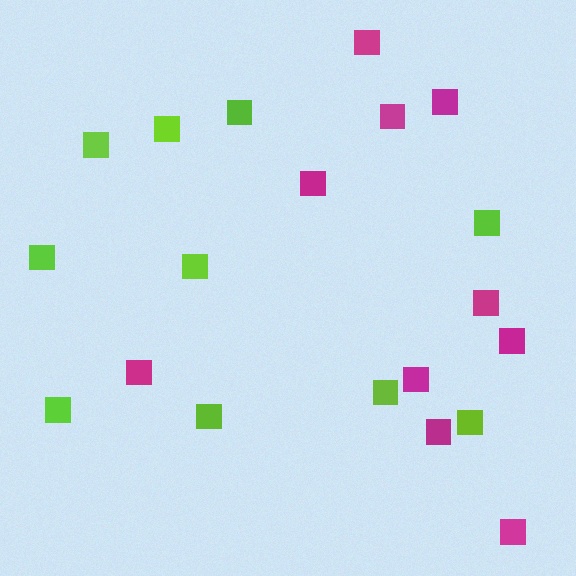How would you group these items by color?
There are 2 groups: one group of magenta squares (10) and one group of lime squares (10).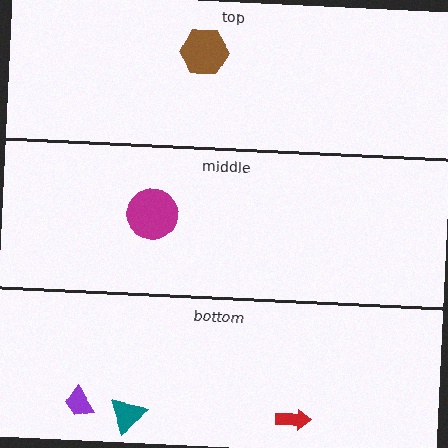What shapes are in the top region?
The brown hexagon.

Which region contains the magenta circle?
The middle region.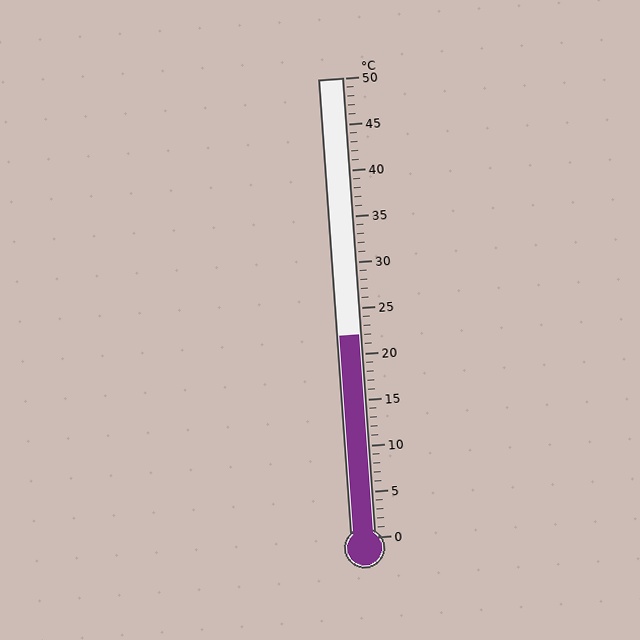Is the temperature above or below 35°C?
The temperature is below 35°C.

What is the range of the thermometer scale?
The thermometer scale ranges from 0°C to 50°C.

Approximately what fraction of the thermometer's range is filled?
The thermometer is filled to approximately 45% of its range.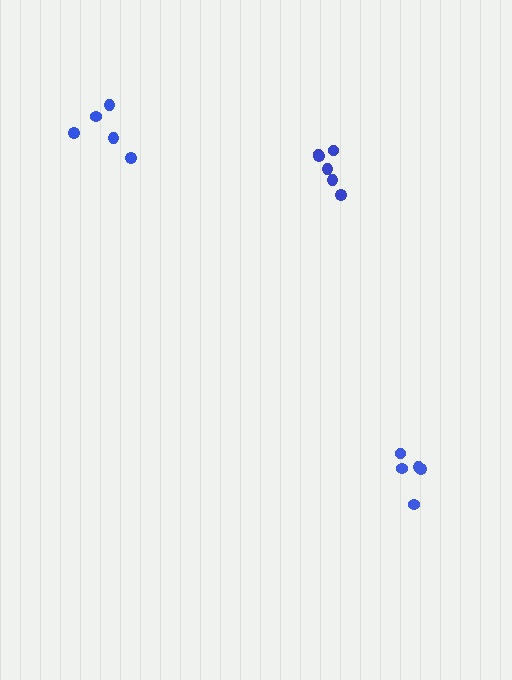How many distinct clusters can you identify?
There are 3 distinct clusters.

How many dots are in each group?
Group 1: 6 dots, Group 2: 5 dots, Group 3: 5 dots (16 total).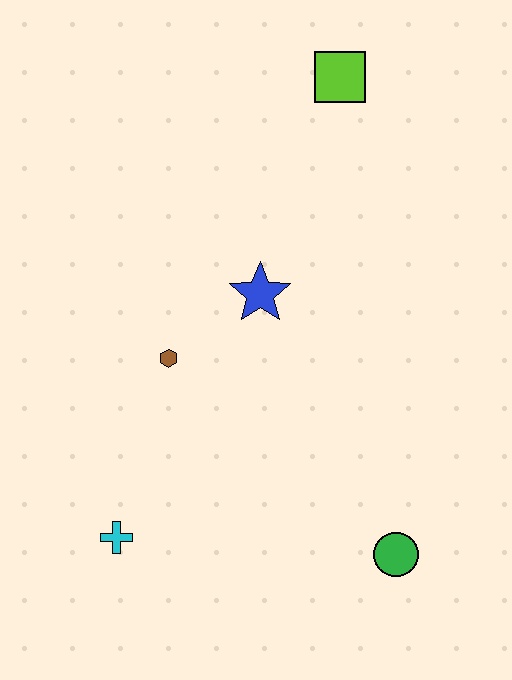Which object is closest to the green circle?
The cyan cross is closest to the green circle.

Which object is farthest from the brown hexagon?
The lime square is farthest from the brown hexagon.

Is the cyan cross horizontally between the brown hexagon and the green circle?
No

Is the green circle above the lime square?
No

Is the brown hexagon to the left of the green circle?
Yes